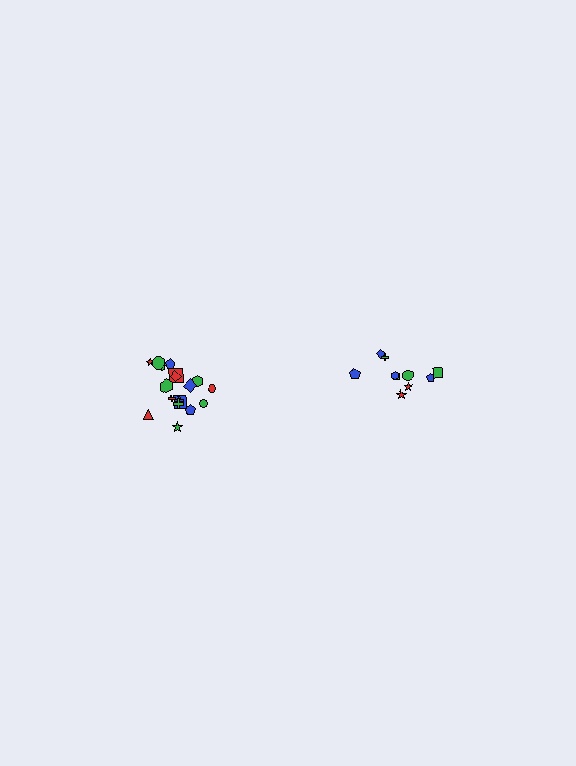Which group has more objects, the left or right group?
The left group.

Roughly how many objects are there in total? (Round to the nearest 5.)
Roughly 30 objects in total.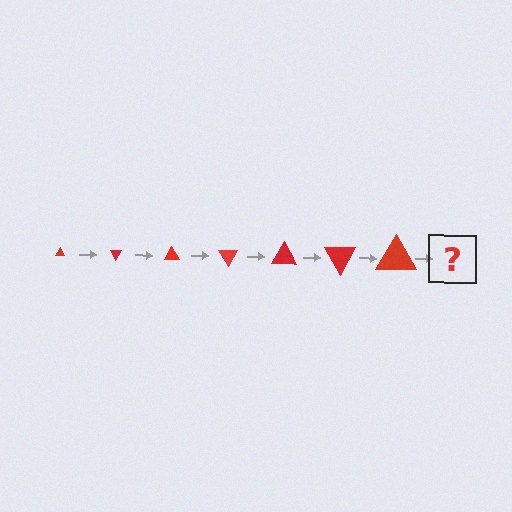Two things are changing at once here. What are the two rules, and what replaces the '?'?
The two rules are that the triangle grows larger each step and it rotates 60 degrees each step. The '?' should be a triangle, larger than the previous one and rotated 420 degrees from the start.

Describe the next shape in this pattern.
It should be a triangle, larger than the previous one and rotated 420 degrees from the start.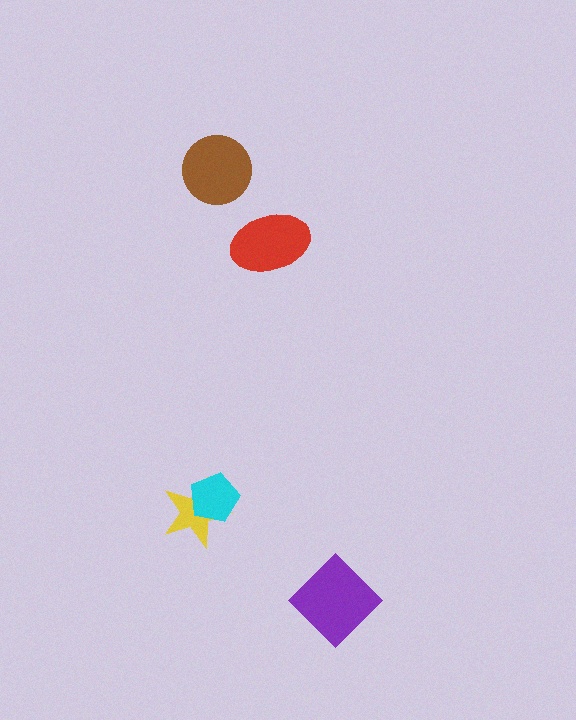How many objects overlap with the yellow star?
1 object overlaps with the yellow star.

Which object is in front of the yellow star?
The cyan pentagon is in front of the yellow star.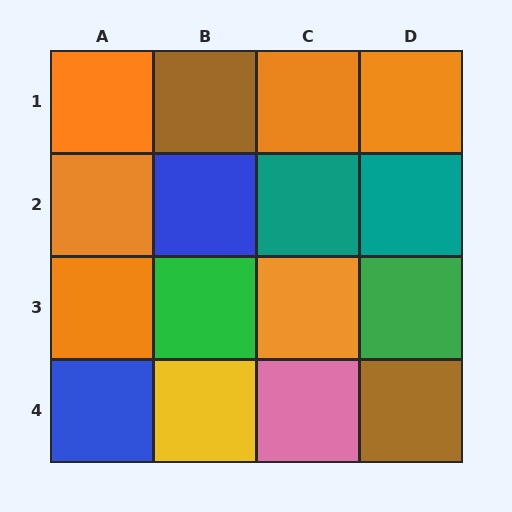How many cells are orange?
6 cells are orange.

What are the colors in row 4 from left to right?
Blue, yellow, pink, brown.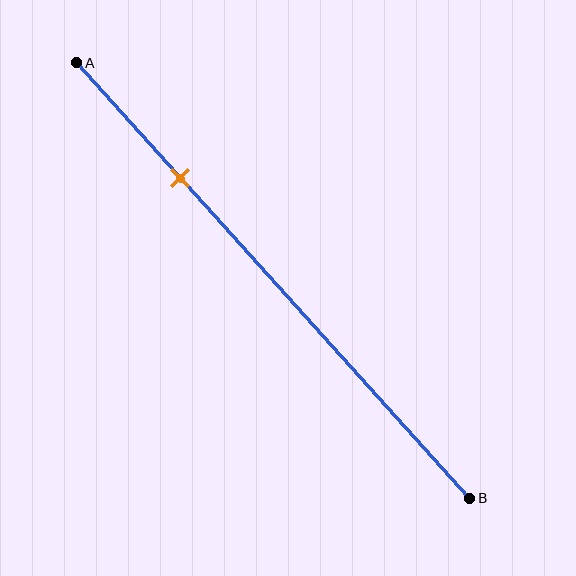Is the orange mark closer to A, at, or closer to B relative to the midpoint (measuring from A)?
The orange mark is closer to point A than the midpoint of segment AB.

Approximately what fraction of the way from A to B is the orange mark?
The orange mark is approximately 25% of the way from A to B.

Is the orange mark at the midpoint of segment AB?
No, the mark is at about 25% from A, not at the 50% midpoint.